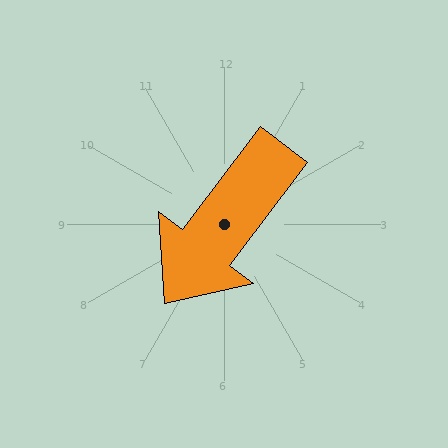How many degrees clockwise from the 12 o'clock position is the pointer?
Approximately 217 degrees.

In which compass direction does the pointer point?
Southwest.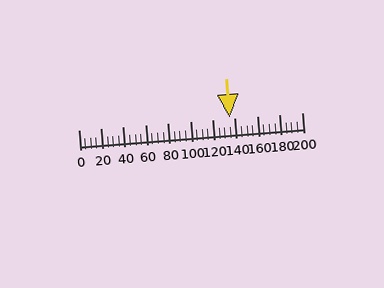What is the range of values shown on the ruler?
The ruler shows values from 0 to 200.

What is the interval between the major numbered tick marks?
The major tick marks are spaced 20 units apart.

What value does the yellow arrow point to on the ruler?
The yellow arrow points to approximately 135.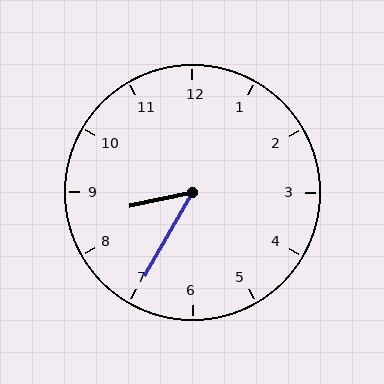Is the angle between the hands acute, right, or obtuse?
It is acute.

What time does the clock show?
8:35.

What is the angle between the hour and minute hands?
Approximately 48 degrees.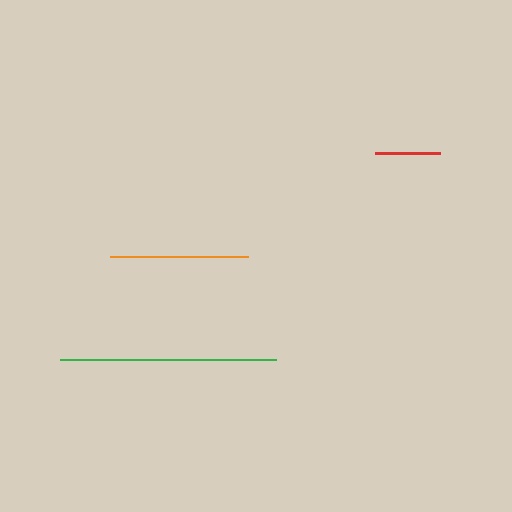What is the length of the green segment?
The green segment is approximately 216 pixels long.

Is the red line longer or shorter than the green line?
The green line is longer than the red line.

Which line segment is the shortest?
The red line is the shortest at approximately 65 pixels.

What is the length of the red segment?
The red segment is approximately 65 pixels long.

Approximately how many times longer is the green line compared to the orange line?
The green line is approximately 1.6 times the length of the orange line.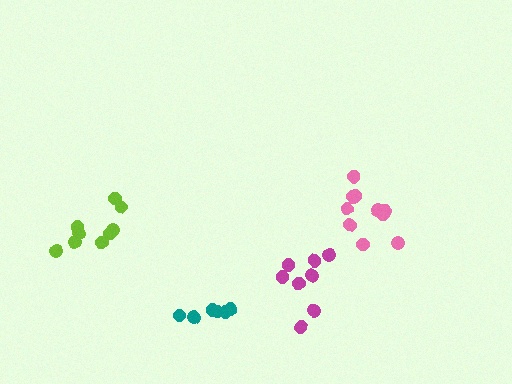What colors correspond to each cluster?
The clusters are colored: teal, pink, lime, magenta.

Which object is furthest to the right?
The pink cluster is rightmost.